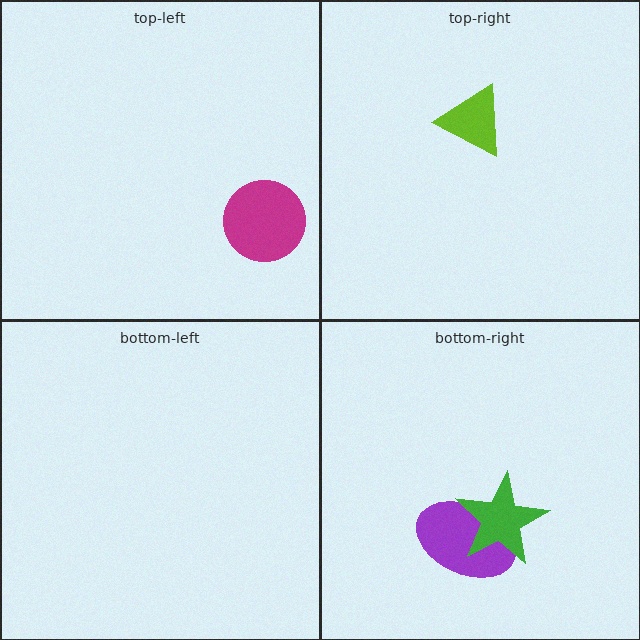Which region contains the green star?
The bottom-right region.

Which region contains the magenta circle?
The top-left region.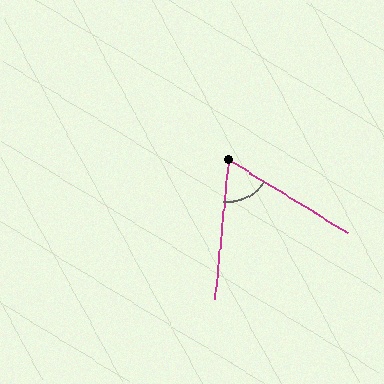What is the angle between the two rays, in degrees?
Approximately 64 degrees.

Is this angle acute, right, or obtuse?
It is acute.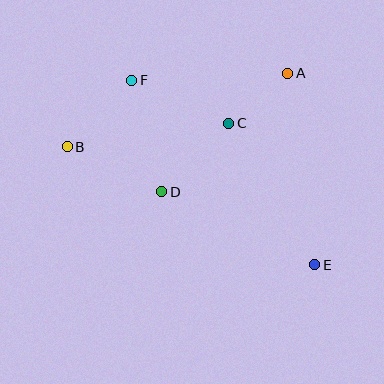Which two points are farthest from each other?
Points B and E are farthest from each other.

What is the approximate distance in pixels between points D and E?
The distance between D and E is approximately 170 pixels.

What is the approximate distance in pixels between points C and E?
The distance between C and E is approximately 165 pixels.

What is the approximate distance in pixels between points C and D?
The distance between C and D is approximately 96 pixels.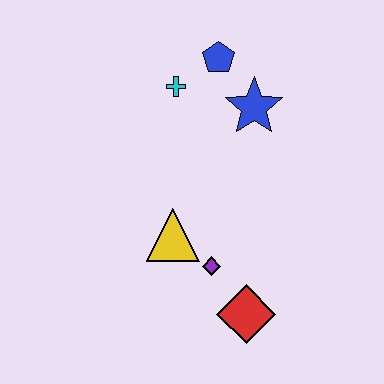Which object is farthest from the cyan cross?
The red diamond is farthest from the cyan cross.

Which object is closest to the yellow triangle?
The purple diamond is closest to the yellow triangle.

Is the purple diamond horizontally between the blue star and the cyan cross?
Yes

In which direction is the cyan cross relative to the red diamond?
The cyan cross is above the red diamond.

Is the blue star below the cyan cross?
Yes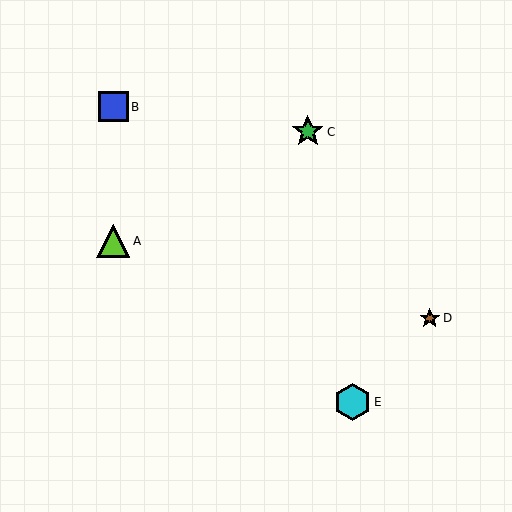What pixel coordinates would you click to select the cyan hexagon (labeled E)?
Click at (353, 402) to select the cyan hexagon E.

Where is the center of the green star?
The center of the green star is at (308, 132).